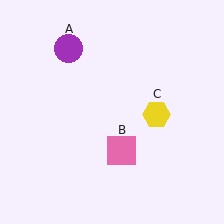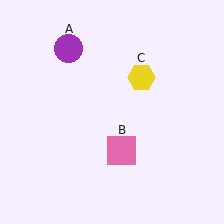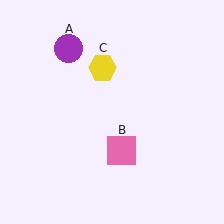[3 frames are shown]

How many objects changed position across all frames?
1 object changed position: yellow hexagon (object C).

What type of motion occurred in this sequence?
The yellow hexagon (object C) rotated counterclockwise around the center of the scene.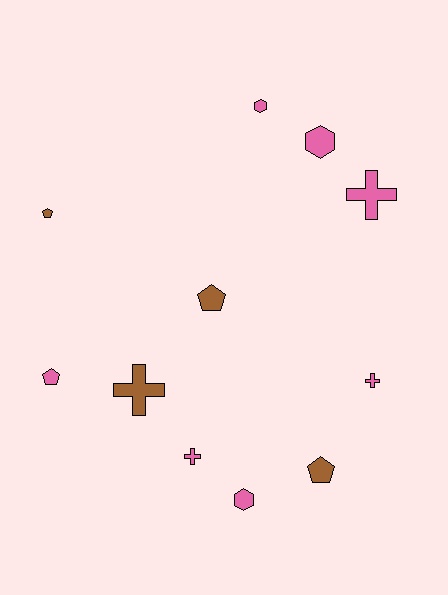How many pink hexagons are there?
There are 3 pink hexagons.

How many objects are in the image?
There are 11 objects.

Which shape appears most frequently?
Pentagon, with 4 objects.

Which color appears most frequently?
Pink, with 7 objects.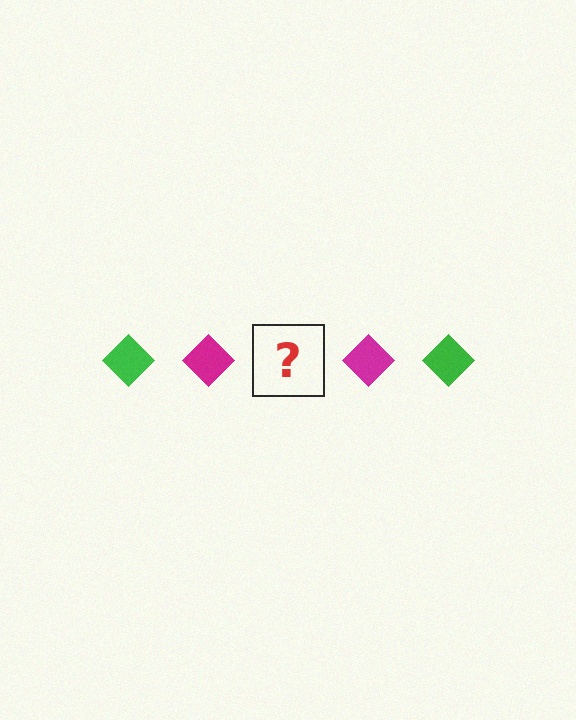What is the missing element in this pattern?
The missing element is a green diamond.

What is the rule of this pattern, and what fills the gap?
The rule is that the pattern cycles through green, magenta diamonds. The gap should be filled with a green diamond.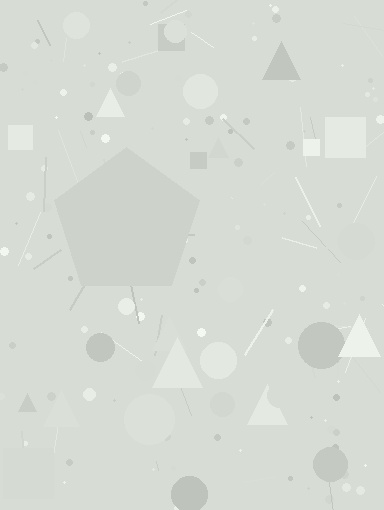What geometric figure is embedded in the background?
A pentagon is embedded in the background.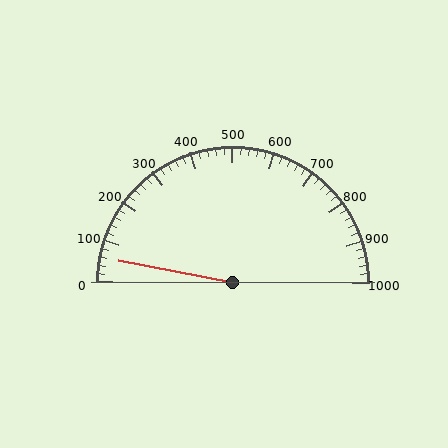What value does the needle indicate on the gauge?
The needle indicates approximately 60.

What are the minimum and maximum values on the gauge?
The gauge ranges from 0 to 1000.